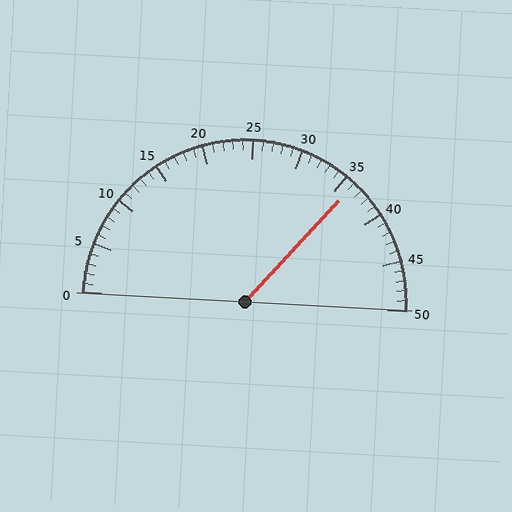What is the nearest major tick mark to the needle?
The nearest major tick mark is 35.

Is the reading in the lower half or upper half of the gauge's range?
The reading is in the upper half of the range (0 to 50).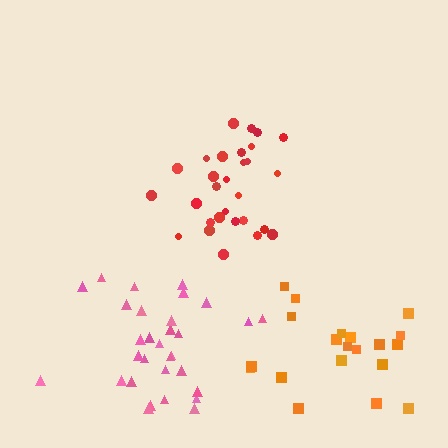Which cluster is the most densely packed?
Red.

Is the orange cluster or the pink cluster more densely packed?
Pink.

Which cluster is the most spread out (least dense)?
Orange.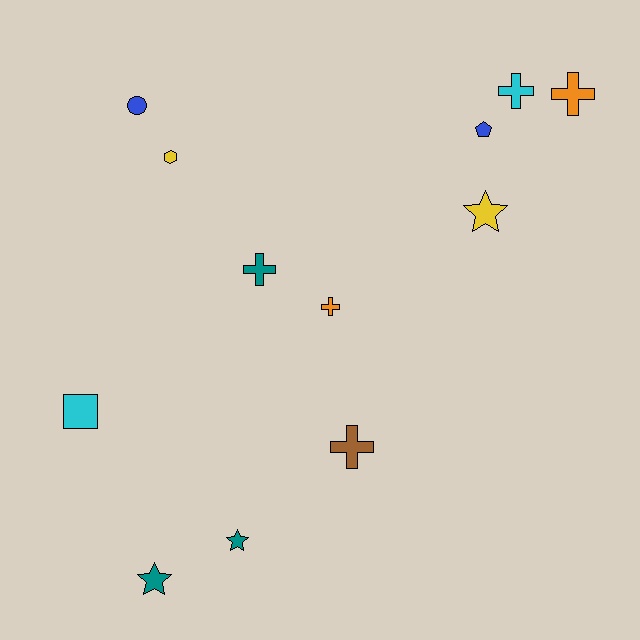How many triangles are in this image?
There are no triangles.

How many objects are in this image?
There are 12 objects.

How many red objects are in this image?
There are no red objects.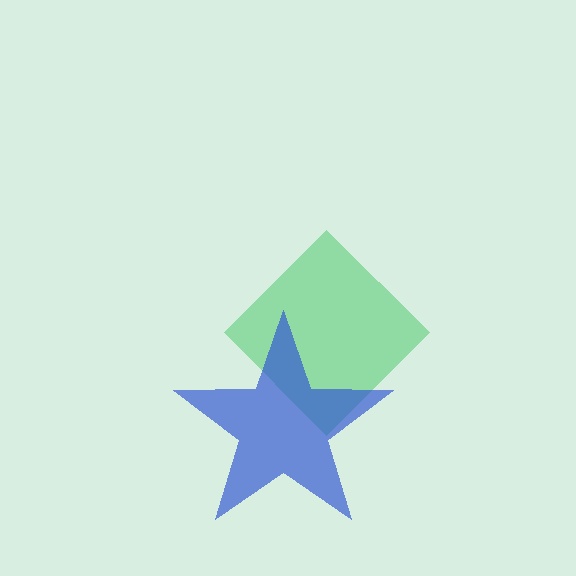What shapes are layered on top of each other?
The layered shapes are: a green diamond, a blue star.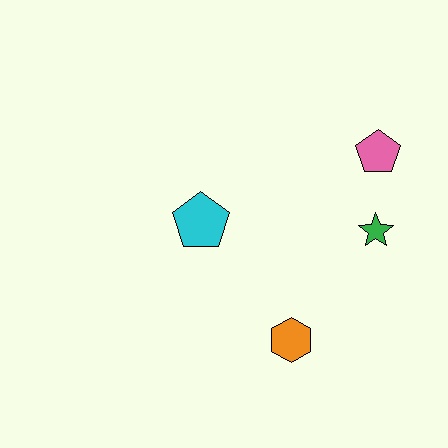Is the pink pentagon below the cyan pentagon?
No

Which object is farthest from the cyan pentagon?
The pink pentagon is farthest from the cyan pentagon.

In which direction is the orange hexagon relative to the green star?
The orange hexagon is below the green star.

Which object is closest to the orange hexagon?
The green star is closest to the orange hexagon.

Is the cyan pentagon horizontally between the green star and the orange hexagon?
No